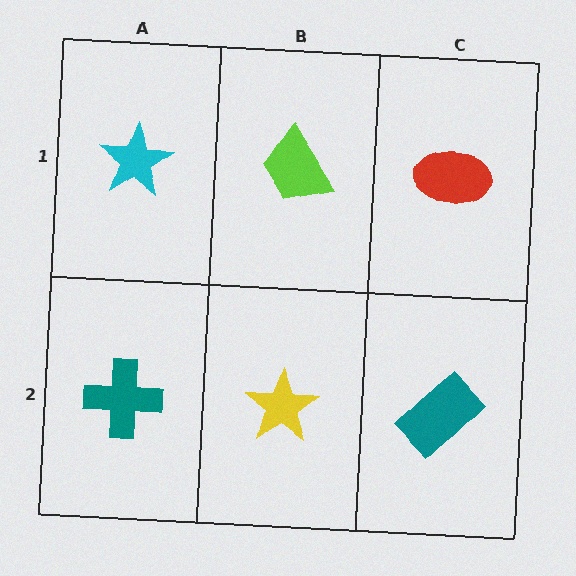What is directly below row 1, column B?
A yellow star.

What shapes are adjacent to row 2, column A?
A cyan star (row 1, column A), a yellow star (row 2, column B).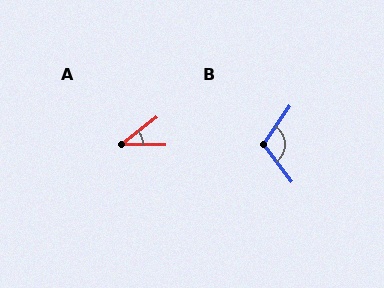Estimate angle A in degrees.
Approximately 38 degrees.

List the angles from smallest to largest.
A (38°), B (109°).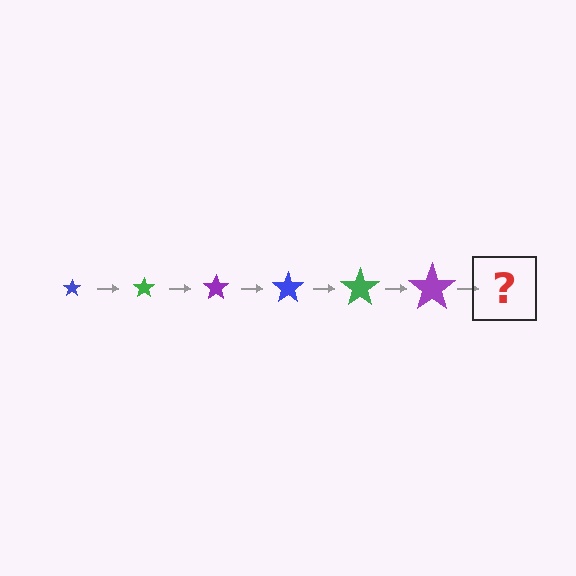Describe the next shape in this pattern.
It should be a blue star, larger than the previous one.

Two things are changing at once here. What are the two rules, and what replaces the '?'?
The two rules are that the star grows larger each step and the color cycles through blue, green, and purple. The '?' should be a blue star, larger than the previous one.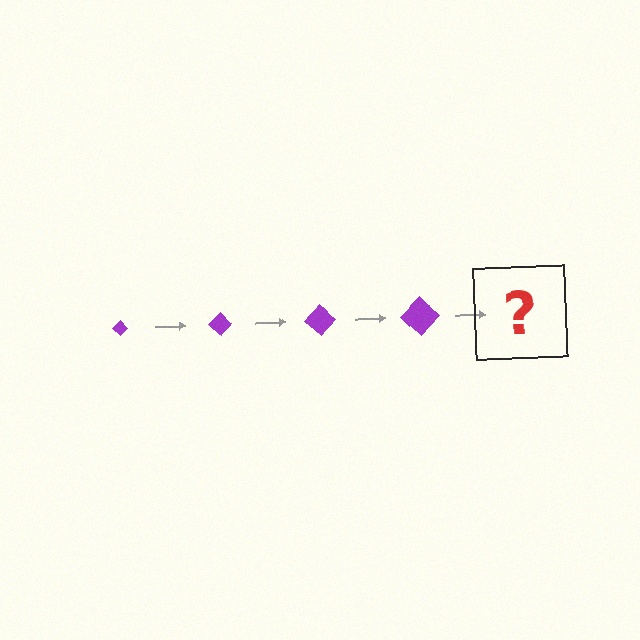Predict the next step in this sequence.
The next step is a purple diamond, larger than the previous one.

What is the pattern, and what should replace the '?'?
The pattern is that the diamond gets progressively larger each step. The '?' should be a purple diamond, larger than the previous one.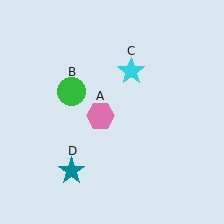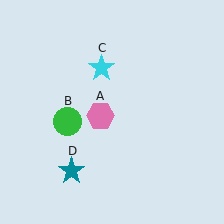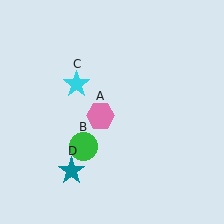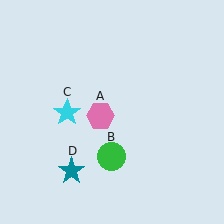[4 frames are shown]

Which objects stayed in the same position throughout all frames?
Pink hexagon (object A) and teal star (object D) remained stationary.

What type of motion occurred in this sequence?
The green circle (object B), cyan star (object C) rotated counterclockwise around the center of the scene.